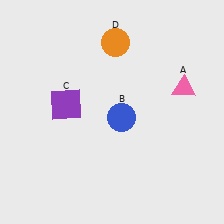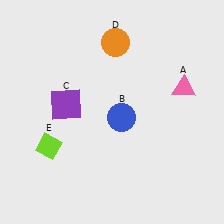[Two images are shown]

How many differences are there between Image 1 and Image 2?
There is 1 difference between the two images.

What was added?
A lime diamond (E) was added in Image 2.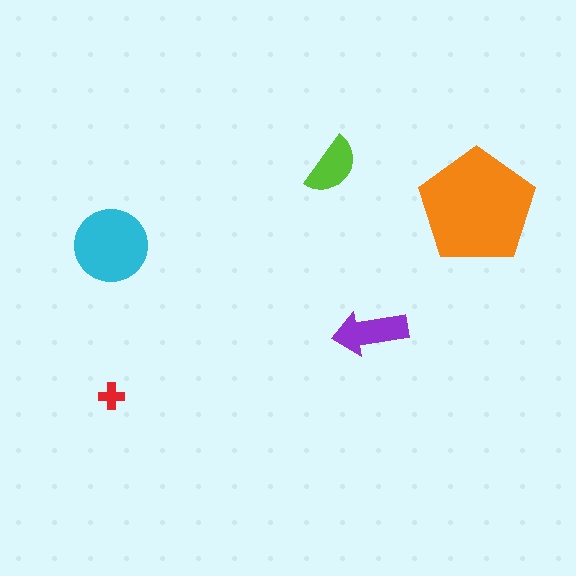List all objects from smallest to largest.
The red cross, the lime semicircle, the purple arrow, the cyan circle, the orange pentagon.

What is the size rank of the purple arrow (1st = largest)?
3rd.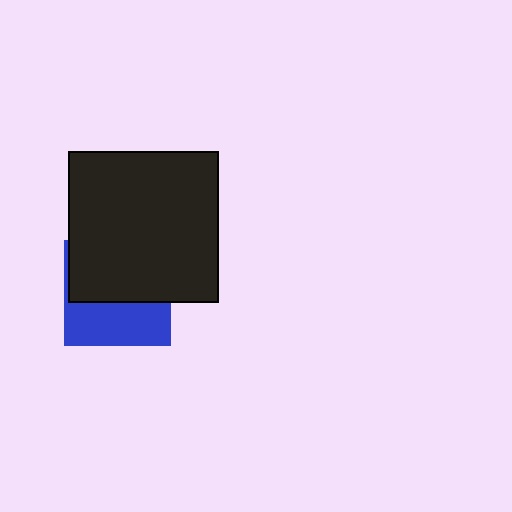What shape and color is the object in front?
The object in front is a black square.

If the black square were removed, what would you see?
You would see the complete blue square.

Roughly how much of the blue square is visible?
A small part of it is visible (roughly 42%).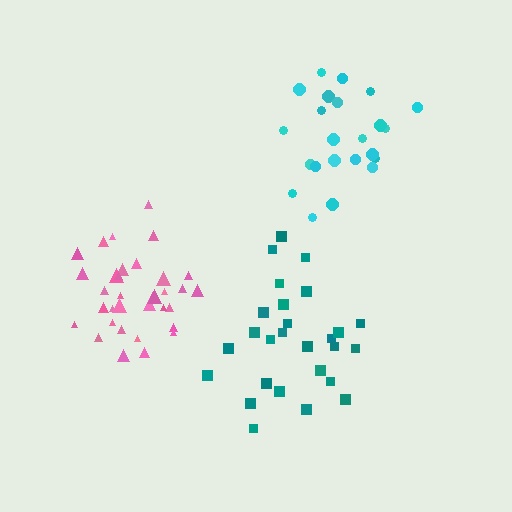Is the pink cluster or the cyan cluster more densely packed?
Pink.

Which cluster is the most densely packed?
Pink.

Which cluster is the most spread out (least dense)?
Cyan.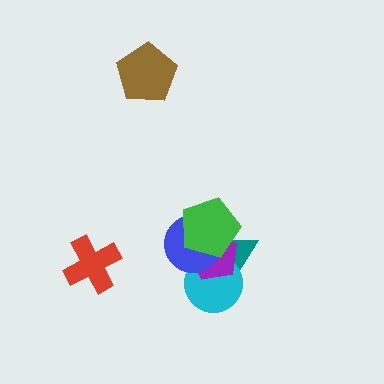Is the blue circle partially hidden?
Yes, it is partially covered by another shape.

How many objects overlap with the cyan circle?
3 objects overlap with the cyan circle.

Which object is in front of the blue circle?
The green pentagon is in front of the blue circle.